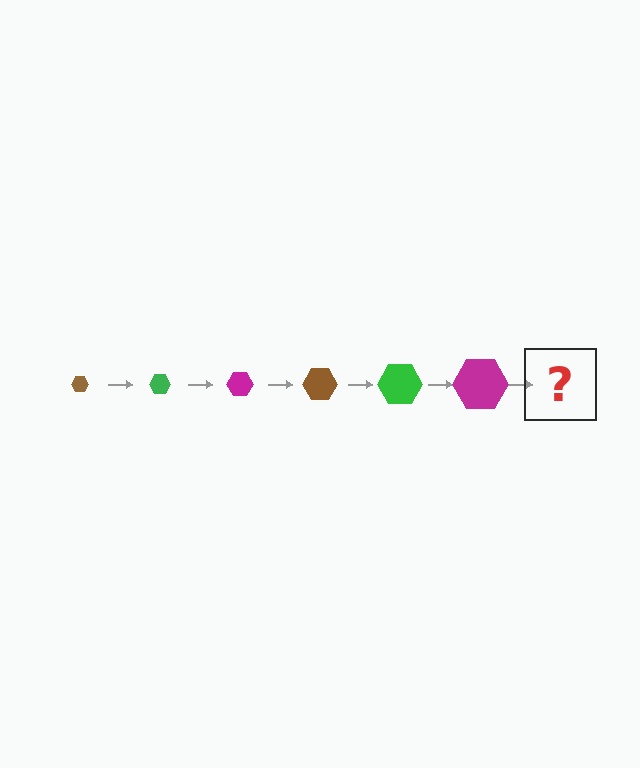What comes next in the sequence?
The next element should be a brown hexagon, larger than the previous one.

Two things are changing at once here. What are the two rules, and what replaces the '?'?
The two rules are that the hexagon grows larger each step and the color cycles through brown, green, and magenta. The '?' should be a brown hexagon, larger than the previous one.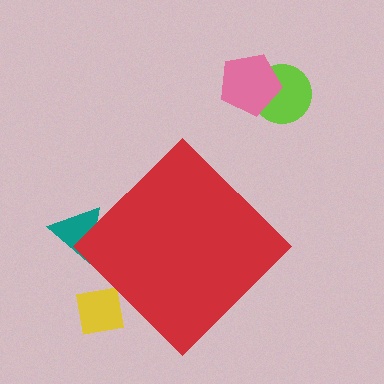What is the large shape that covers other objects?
A red diamond.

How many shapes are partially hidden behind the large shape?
2 shapes are partially hidden.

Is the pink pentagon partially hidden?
No, the pink pentagon is fully visible.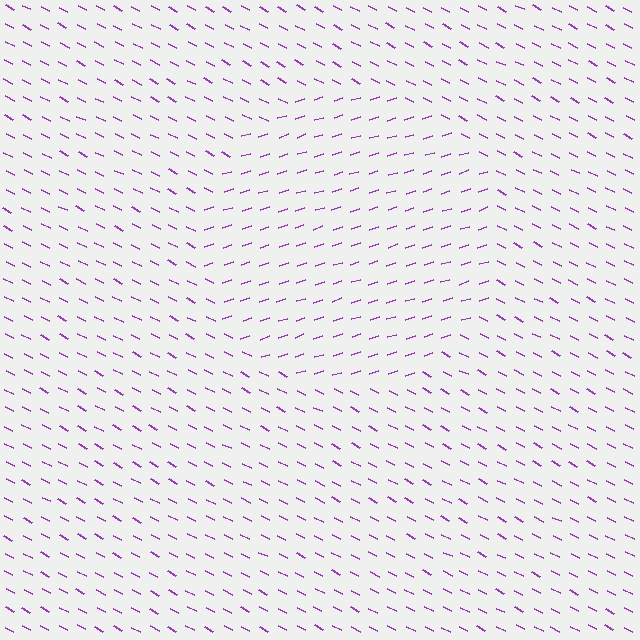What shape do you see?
I see a circle.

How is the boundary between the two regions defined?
The boundary is defined purely by a change in line orientation (approximately 45 degrees difference). All lines are the same color and thickness.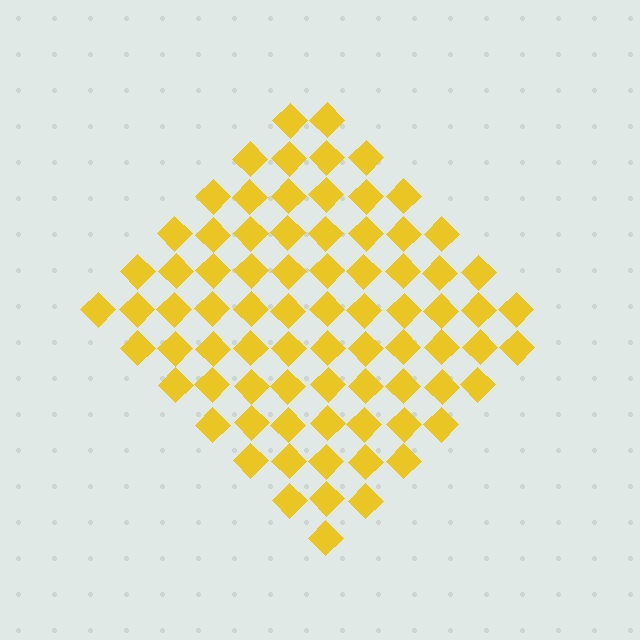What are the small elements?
The small elements are diamonds.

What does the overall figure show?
The overall figure shows a diamond.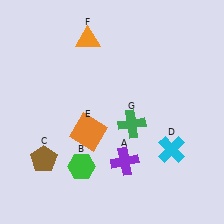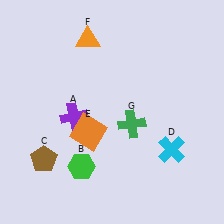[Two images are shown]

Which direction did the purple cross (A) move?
The purple cross (A) moved left.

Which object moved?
The purple cross (A) moved left.